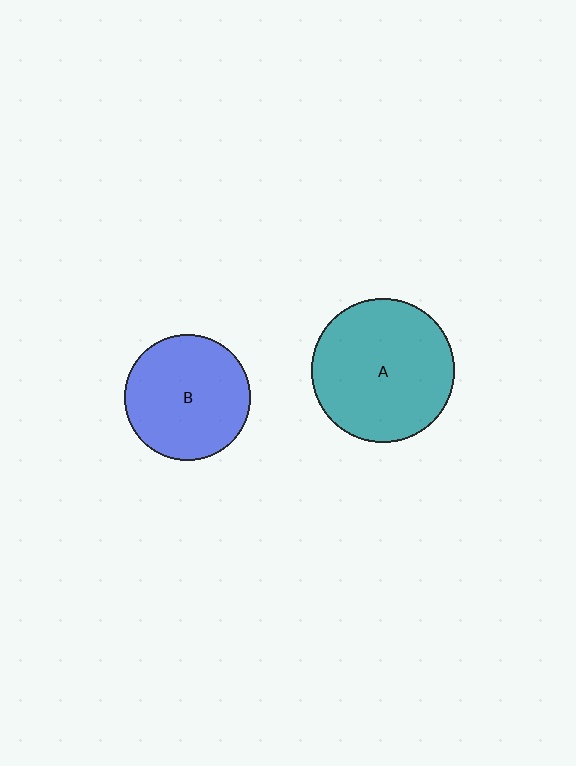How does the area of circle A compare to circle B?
Approximately 1.3 times.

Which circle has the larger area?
Circle A (teal).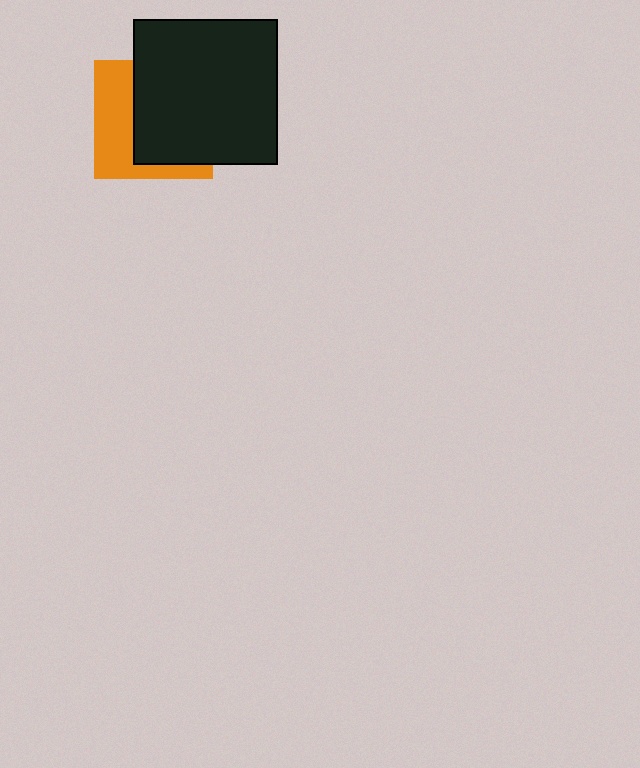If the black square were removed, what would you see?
You would see the complete orange square.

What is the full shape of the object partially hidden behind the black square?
The partially hidden object is an orange square.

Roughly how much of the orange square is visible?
A small part of it is visible (roughly 41%).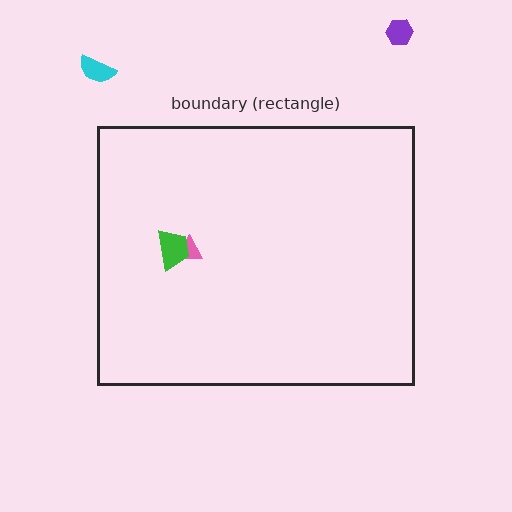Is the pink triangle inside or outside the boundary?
Inside.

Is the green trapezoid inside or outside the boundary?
Inside.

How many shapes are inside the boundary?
2 inside, 2 outside.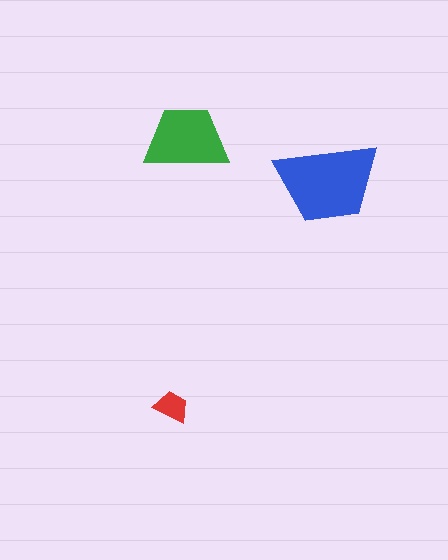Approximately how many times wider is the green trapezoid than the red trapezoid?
About 2.5 times wider.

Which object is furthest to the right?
The blue trapezoid is rightmost.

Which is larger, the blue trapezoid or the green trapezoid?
The blue one.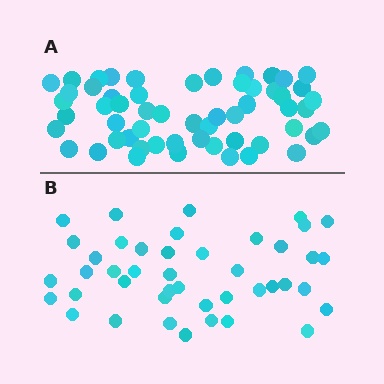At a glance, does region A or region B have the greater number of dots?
Region A (the top region) has more dots.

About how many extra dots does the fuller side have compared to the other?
Region A has approximately 15 more dots than region B.